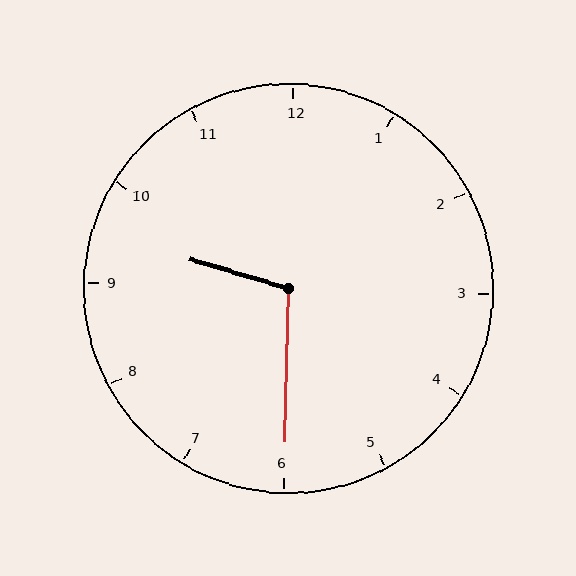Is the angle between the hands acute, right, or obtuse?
It is obtuse.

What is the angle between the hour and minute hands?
Approximately 105 degrees.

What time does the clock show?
9:30.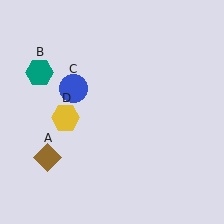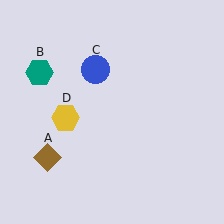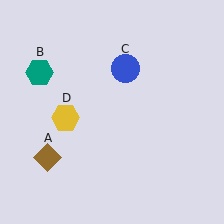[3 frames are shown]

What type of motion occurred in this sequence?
The blue circle (object C) rotated clockwise around the center of the scene.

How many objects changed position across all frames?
1 object changed position: blue circle (object C).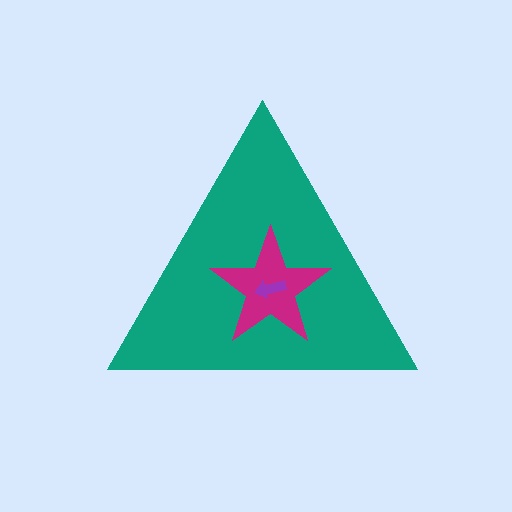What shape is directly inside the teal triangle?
The magenta star.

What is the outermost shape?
The teal triangle.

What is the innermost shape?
The purple arrow.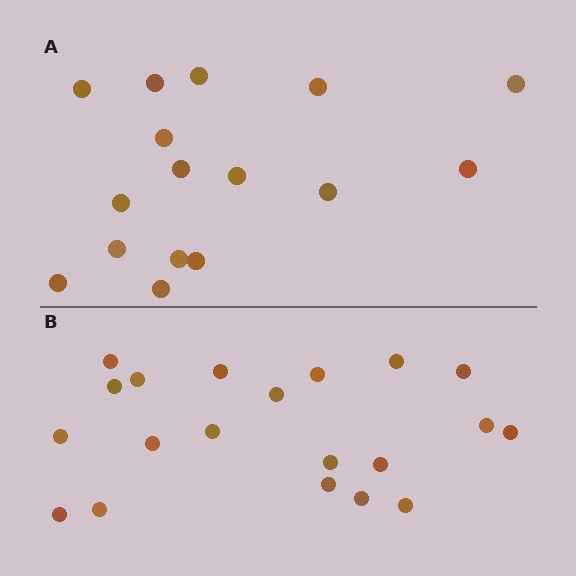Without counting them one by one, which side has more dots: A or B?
Region B (the bottom region) has more dots.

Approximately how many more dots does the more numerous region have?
Region B has about 4 more dots than region A.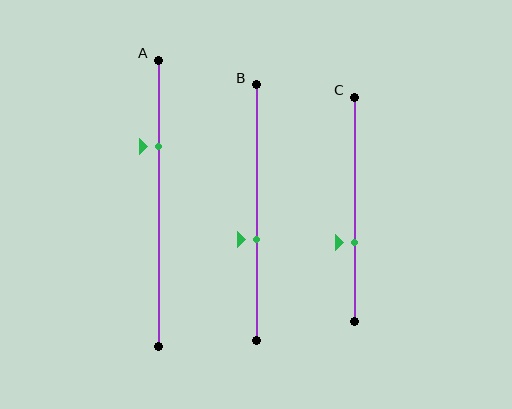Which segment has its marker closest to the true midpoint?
Segment B has its marker closest to the true midpoint.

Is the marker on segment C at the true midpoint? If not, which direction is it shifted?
No, the marker on segment C is shifted downward by about 15% of the segment length.